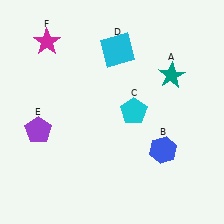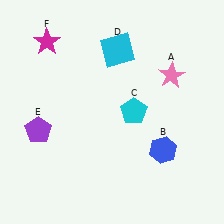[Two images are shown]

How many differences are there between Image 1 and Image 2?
There is 1 difference between the two images.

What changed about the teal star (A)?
In Image 1, A is teal. In Image 2, it changed to pink.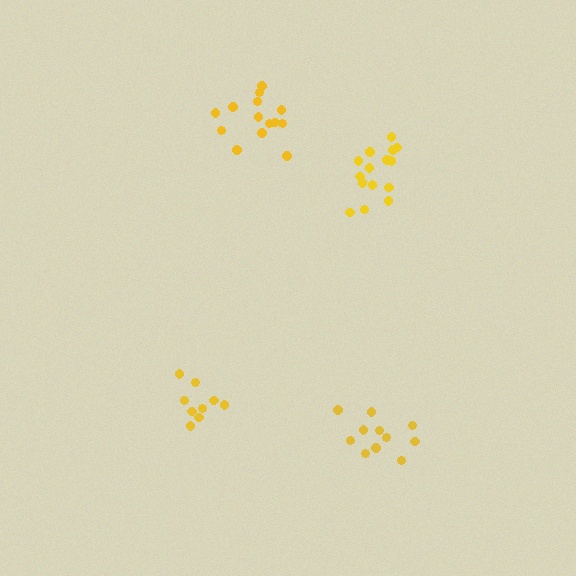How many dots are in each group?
Group 1: 15 dots, Group 2: 14 dots, Group 3: 11 dots, Group 4: 9 dots (49 total).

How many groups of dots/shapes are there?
There are 4 groups.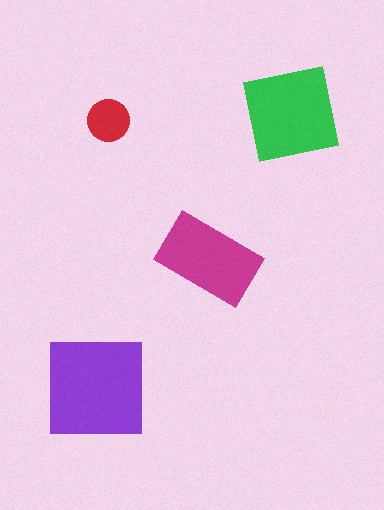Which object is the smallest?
The red circle.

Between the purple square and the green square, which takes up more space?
The purple square.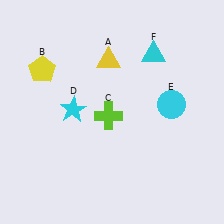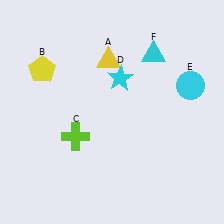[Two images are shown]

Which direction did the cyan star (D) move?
The cyan star (D) moved right.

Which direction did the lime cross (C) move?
The lime cross (C) moved left.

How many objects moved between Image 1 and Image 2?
3 objects moved between the two images.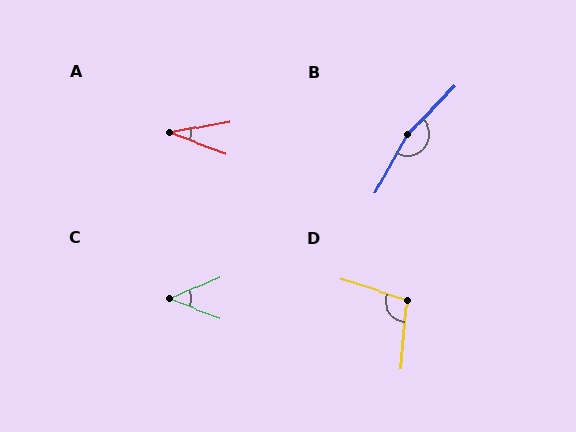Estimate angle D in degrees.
Approximately 103 degrees.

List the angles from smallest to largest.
A (31°), C (44°), D (103°), B (165°).